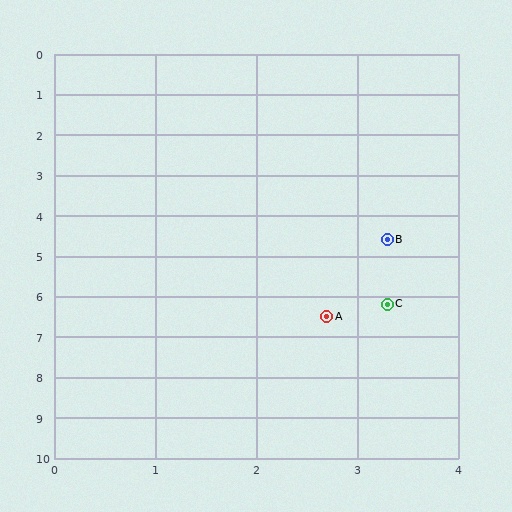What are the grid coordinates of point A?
Point A is at approximately (2.7, 6.5).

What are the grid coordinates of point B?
Point B is at approximately (3.3, 4.6).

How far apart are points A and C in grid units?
Points A and C are about 0.7 grid units apart.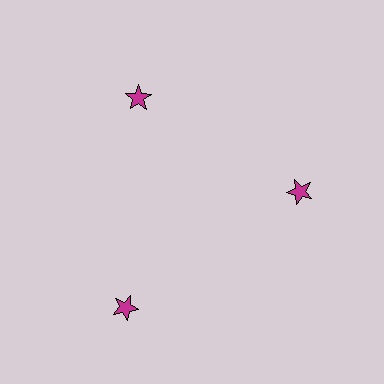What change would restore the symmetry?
The symmetry would be restored by moving it inward, back onto the ring so that all 3 stars sit at equal angles and equal distance from the center.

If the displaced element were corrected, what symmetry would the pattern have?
It would have 3-fold rotational symmetry — the pattern would map onto itself every 120 degrees.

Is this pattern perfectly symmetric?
No. The 3 magenta stars are arranged in a ring, but one element near the 7 o'clock position is pushed outward from the center, breaking the 3-fold rotational symmetry.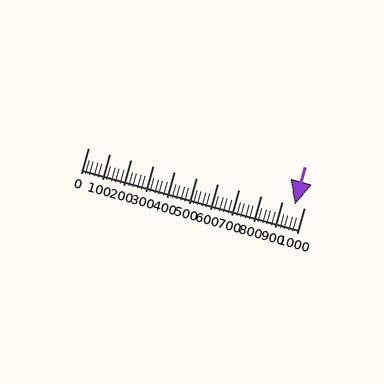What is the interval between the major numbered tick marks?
The major tick marks are spaced 100 units apart.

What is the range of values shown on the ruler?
The ruler shows values from 0 to 1000.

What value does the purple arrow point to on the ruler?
The purple arrow points to approximately 960.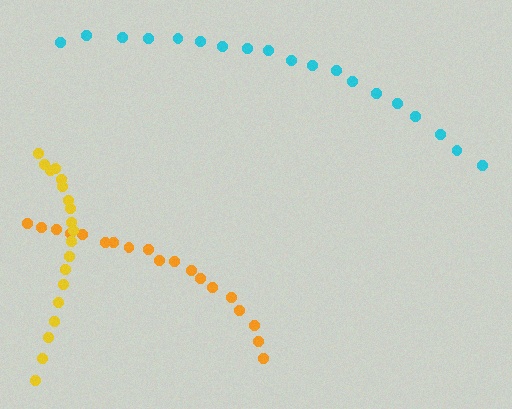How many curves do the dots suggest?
There are 3 distinct paths.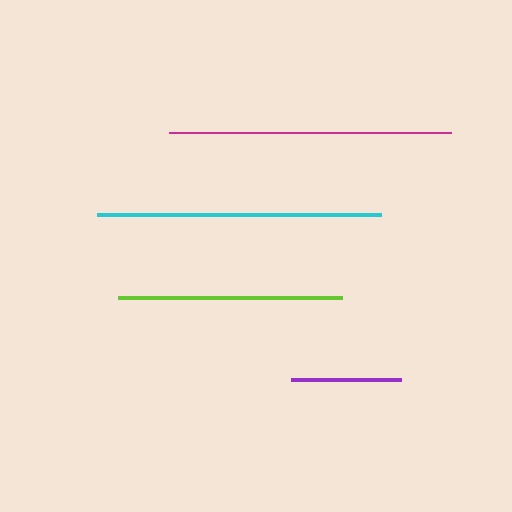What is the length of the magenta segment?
The magenta segment is approximately 282 pixels long.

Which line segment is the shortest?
The purple line is the shortest at approximately 110 pixels.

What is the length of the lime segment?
The lime segment is approximately 223 pixels long.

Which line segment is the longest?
The cyan line is the longest at approximately 283 pixels.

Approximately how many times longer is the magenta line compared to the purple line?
The magenta line is approximately 2.6 times the length of the purple line.